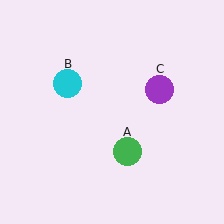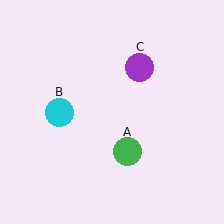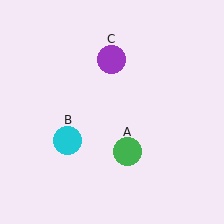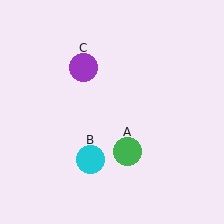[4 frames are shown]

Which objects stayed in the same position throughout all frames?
Green circle (object A) remained stationary.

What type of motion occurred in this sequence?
The cyan circle (object B), purple circle (object C) rotated counterclockwise around the center of the scene.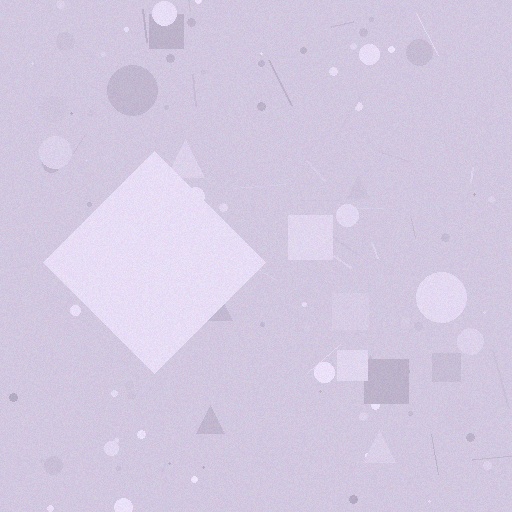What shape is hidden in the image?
A diamond is hidden in the image.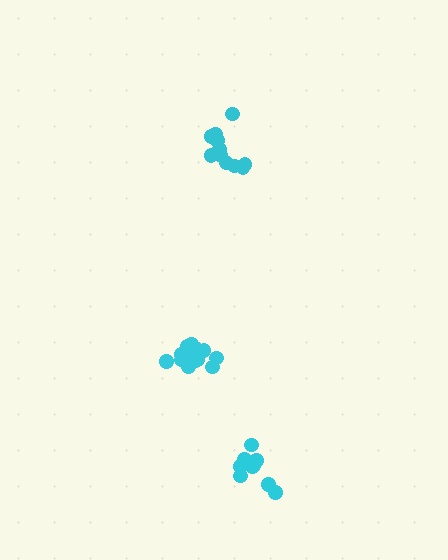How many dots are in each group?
Group 1: 9 dots, Group 2: 12 dots, Group 3: 13 dots (34 total).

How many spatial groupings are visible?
There are 3 spatial groupings.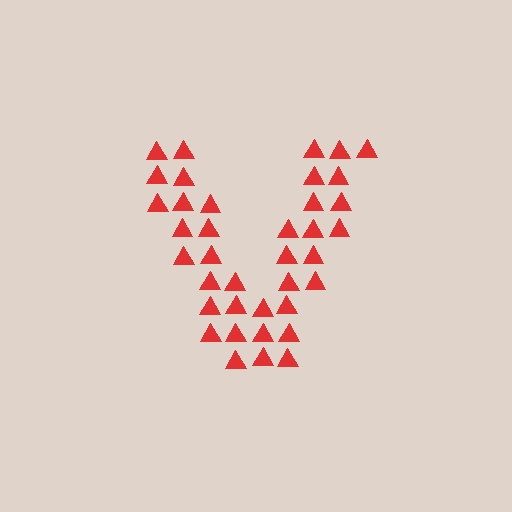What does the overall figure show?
The overall figure shows the letter V.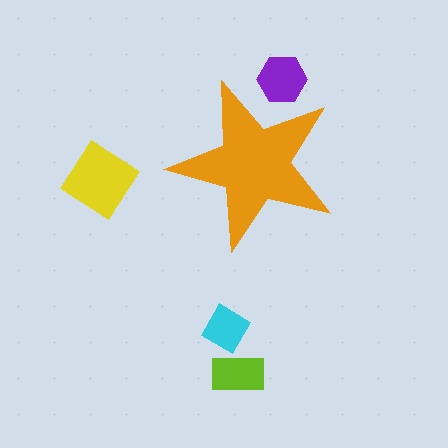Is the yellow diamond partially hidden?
No, the yellow diamond is fully visible.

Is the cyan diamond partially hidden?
No, the cyan diamond is fully visible.